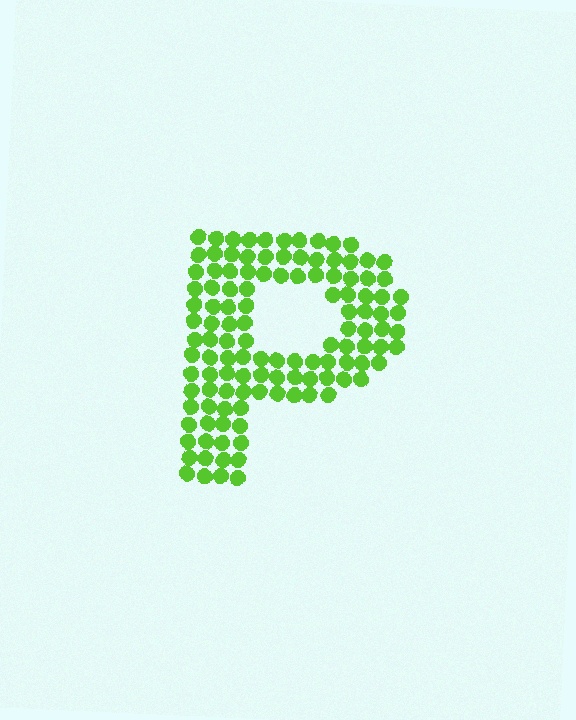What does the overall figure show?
The overall figure shows the letter P.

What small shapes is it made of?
It is made of small circles.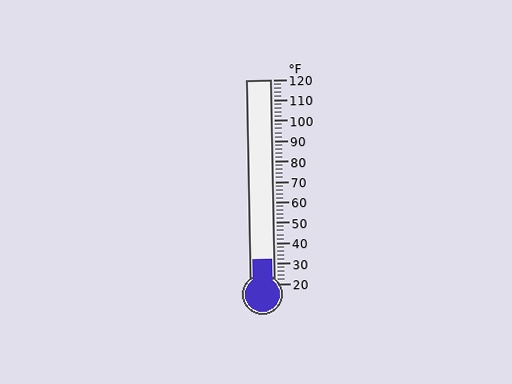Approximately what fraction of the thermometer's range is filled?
The thermometer is filled to approximately 10% of its range.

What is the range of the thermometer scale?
The thermometer scale ranges from 20°F to 120°F.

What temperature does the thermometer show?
The thermometer shows approximately 32°F.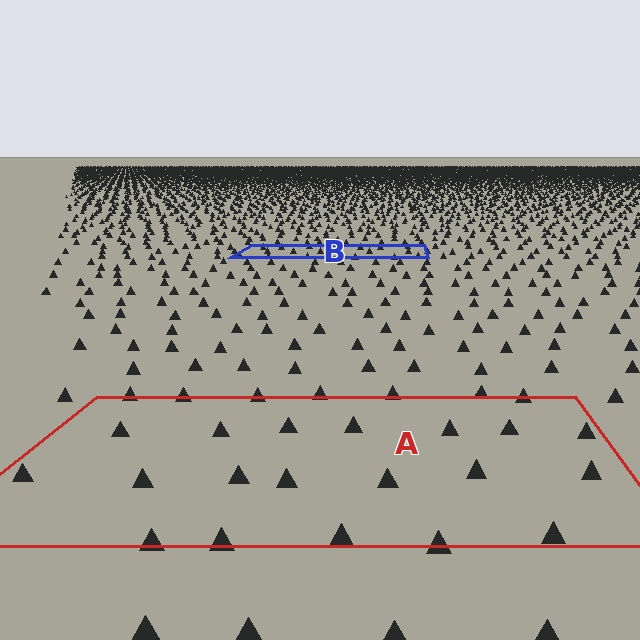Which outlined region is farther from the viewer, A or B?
Region B is farther from the viewer — the texture elements inside it appear smaller and more densely packed.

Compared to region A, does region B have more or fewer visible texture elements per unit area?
Region B has more texture elements per unit area — they are packed more densely because it is farther away.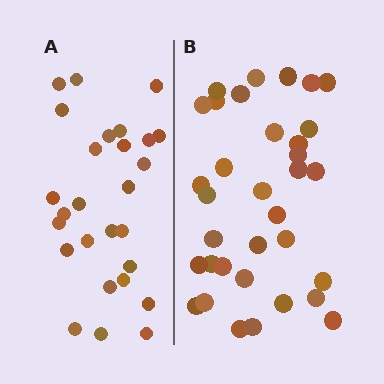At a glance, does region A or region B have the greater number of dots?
Region B (the right region) has more dots.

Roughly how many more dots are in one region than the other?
Region B has roughly 8 or so more dots than region A.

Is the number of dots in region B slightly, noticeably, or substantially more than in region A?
Region B has noticeably more, but not dramatically so. The ratio is roughly 1.3 to 1.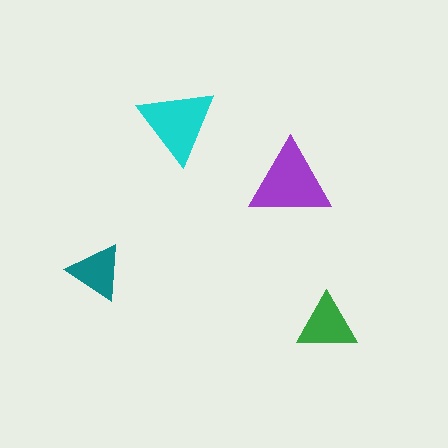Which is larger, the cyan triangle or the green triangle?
The cyan one.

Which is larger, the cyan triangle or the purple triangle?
The purple one.